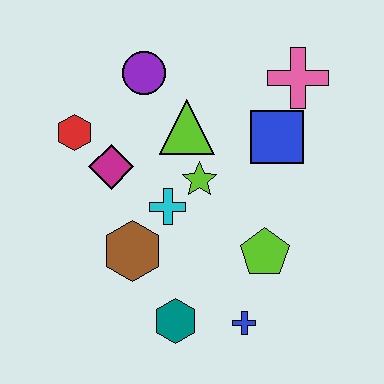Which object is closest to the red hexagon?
The magenta diamond is closest to the red hexagon.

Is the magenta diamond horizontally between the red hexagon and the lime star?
Yes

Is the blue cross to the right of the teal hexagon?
Yes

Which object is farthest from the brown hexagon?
The pink cross is farthest from the brown hexagon.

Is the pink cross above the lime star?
Yes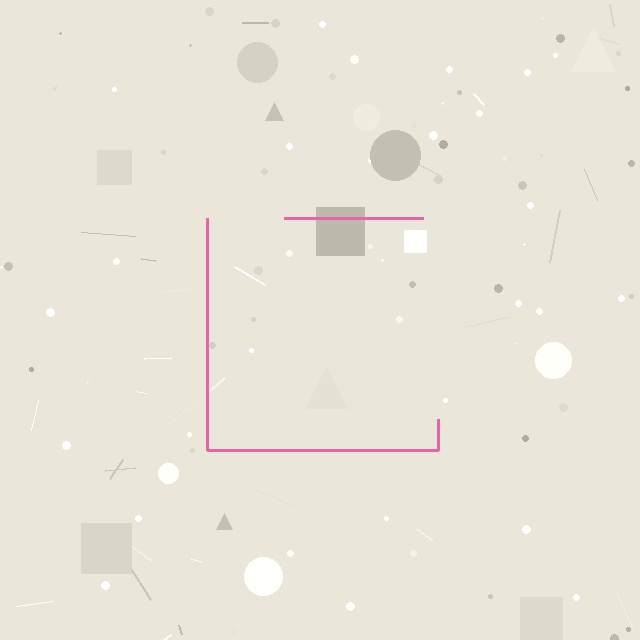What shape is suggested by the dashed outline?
The dashed outline suggests a square.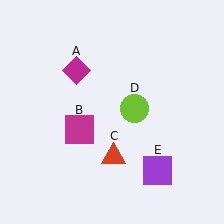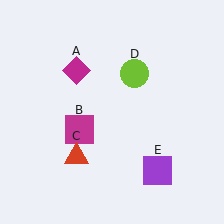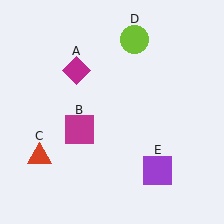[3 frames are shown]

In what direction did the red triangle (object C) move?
The red triangle (object C) moved left.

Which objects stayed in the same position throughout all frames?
Magenta diamond (object A) and magenta square (object B) and purple square (object E) remained stationary.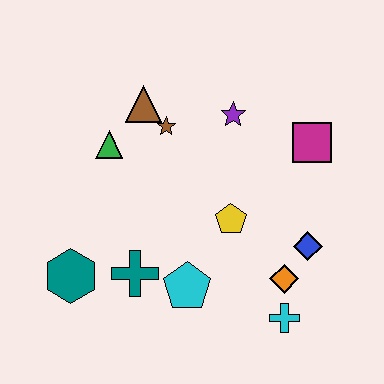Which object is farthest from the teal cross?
The magenta square is farthest from the teal cross.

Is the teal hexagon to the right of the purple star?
No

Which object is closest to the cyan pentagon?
The teal cross is closest to the cyan pentagon.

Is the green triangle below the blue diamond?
No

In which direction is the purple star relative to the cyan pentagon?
The purple star is above the cyan pentagon.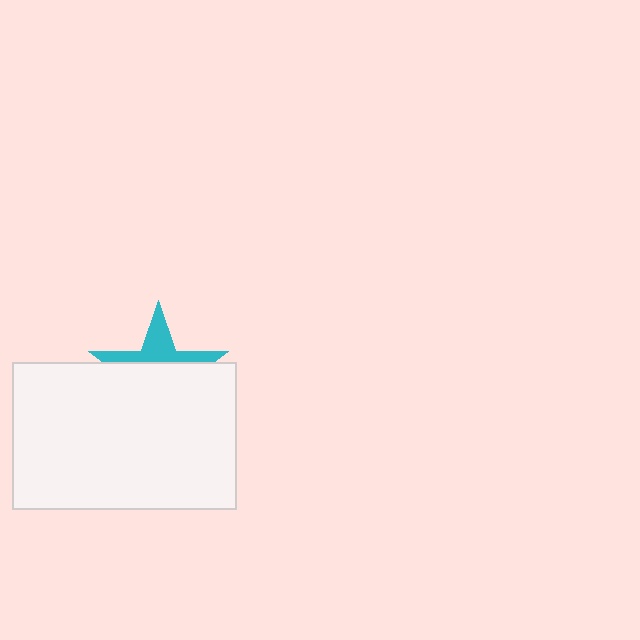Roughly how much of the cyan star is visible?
A small part of it is visible (roughly 34%).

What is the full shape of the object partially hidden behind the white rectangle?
The partially hidden object is a cyan star.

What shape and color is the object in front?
The object in front is a white rectangle.